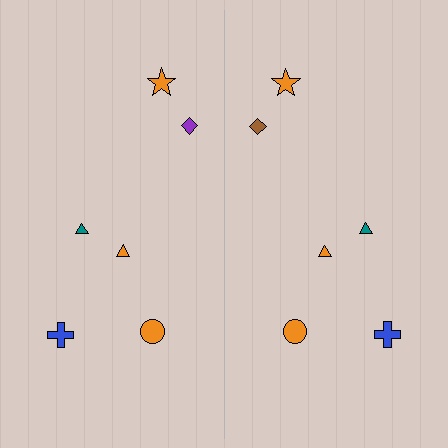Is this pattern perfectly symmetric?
No, the pattern is not perfectly symmetric. The brown diamond on the right side breaks the symmetry — its mirror counterpart is purple.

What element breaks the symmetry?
The brown diamond on the right side breaks the symmetry — its mirror counterpart is purple.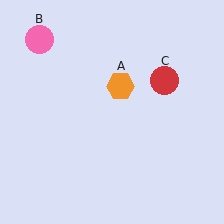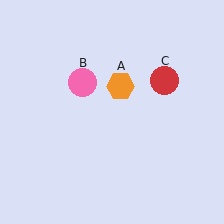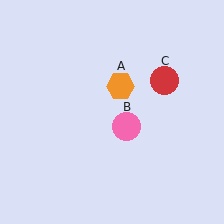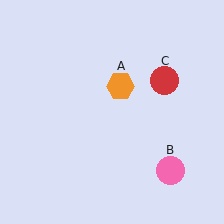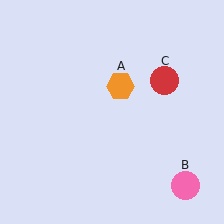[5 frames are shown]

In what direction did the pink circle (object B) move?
The pink circle (object B) moved down and to the right.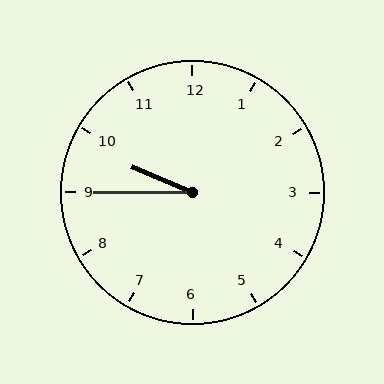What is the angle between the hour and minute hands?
Approximately 22 degrees.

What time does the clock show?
9:45.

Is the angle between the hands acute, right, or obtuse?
It is acute.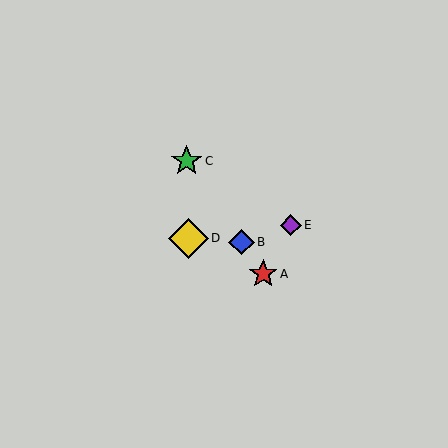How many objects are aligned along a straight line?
3 objects (A, B, C) are aligned along a straight line.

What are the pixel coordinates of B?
Object B is at (242, 242).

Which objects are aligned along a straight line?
Objects A, B, C are aligned along a straight line.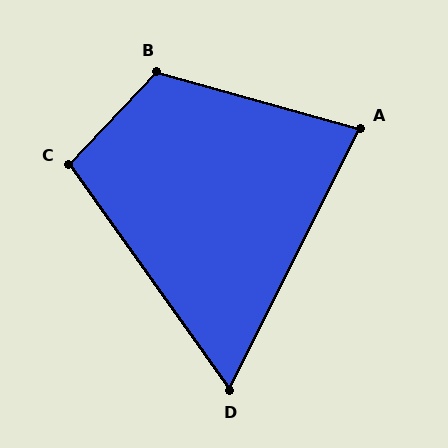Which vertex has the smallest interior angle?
D, at approximately 62 degrees.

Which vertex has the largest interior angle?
B, at approximately 118 degrees.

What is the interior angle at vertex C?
Approximately 101 degrees (obtuse).